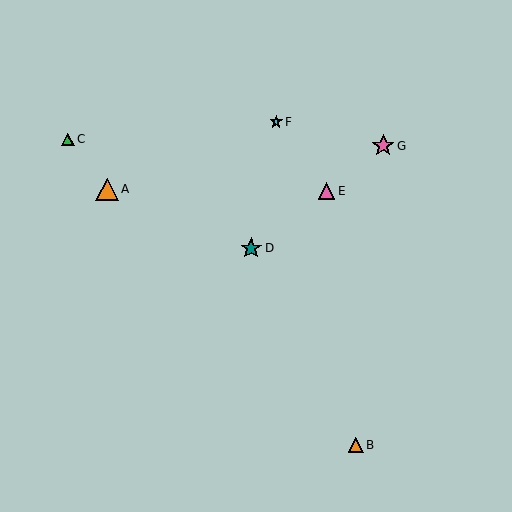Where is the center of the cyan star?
The center of the cyan star is at (276, 122).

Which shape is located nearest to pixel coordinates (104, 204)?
The orange triangle (labeled A) at (107, 189) is nearest to that location.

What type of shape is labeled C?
Shape C is a green triangle.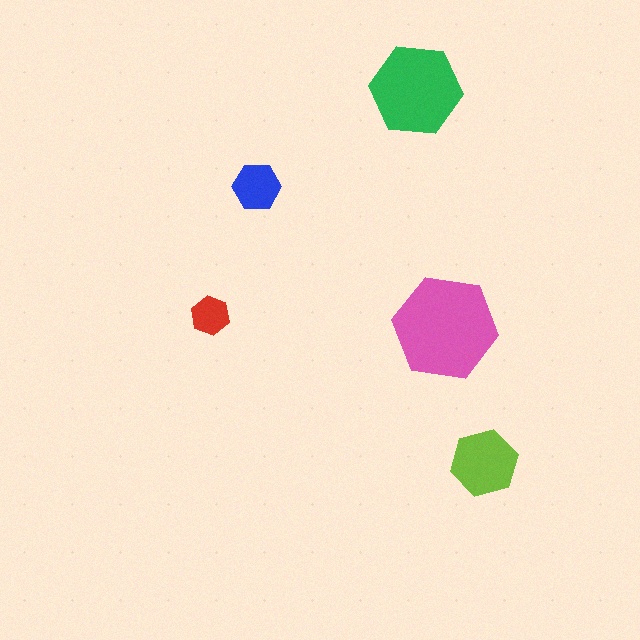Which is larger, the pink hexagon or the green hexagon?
The pink one.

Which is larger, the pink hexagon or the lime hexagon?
The pink one.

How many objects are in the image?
There are 5 objects in the image.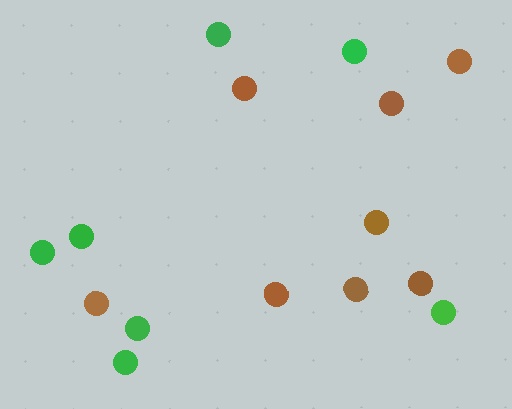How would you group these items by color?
There are 2 groups: one group of brown circles (8) and one group of green circles (7).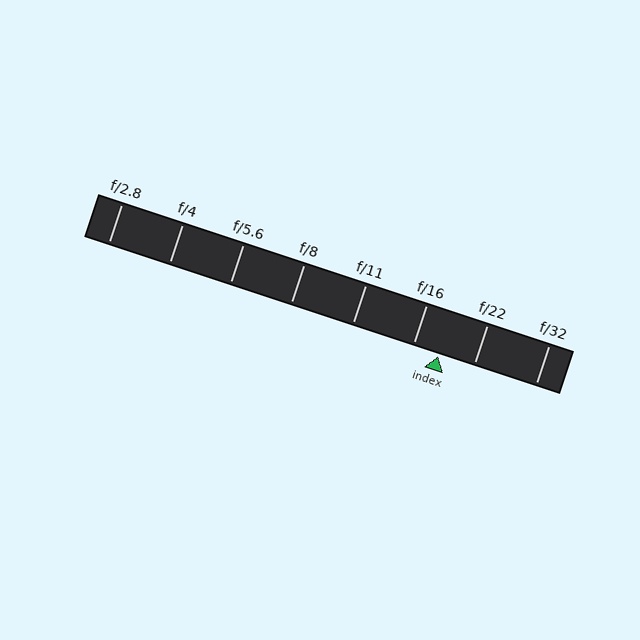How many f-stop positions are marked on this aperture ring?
There are 8 f-stop positions marked.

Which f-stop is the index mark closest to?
The index mark is closest to f/16.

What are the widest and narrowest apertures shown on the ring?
The widest aperture shown is f/2.8 and the narrowest is f/32.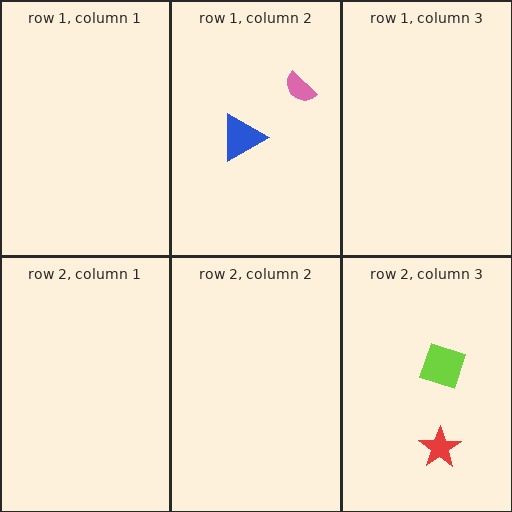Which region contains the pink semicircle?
The row 1, column 2 region.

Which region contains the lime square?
The row 2, column 3 region.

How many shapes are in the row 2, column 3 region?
2.